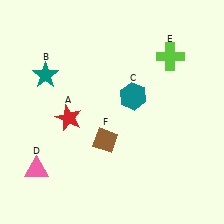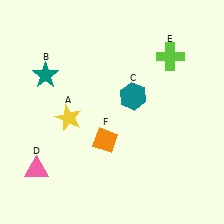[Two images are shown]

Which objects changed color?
A changed from red to yellow. F changed from brown to orange.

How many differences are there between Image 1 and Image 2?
There are 2 differences between the two images.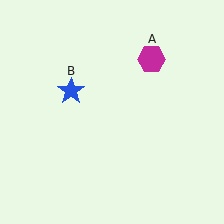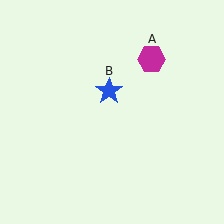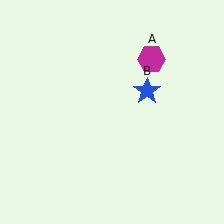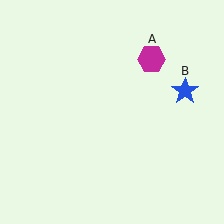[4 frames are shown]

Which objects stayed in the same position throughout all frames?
Magenta hexagon (object A) remained stationary.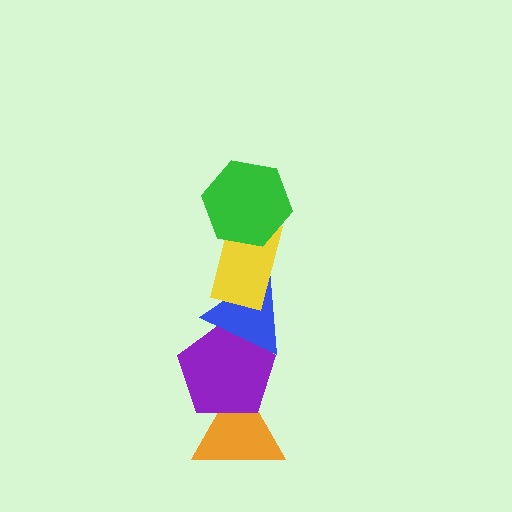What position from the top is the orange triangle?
The orange triangle is 5th from the top.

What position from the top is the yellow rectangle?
The yellow rectangle is 2nd from the top.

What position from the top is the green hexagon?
The green hexagon is 1st from the top.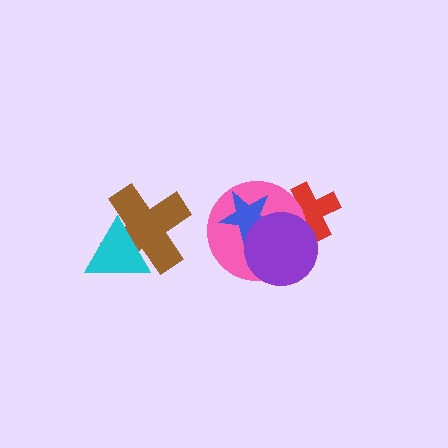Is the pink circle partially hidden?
Yes, it is partially covered by another shape.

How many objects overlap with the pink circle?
3 objects overlap with the pink circle.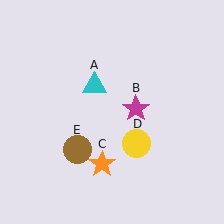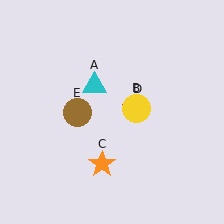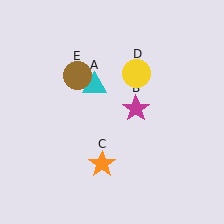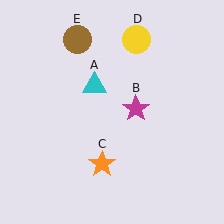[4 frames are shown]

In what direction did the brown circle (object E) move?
The brown circle (object E) moved up.